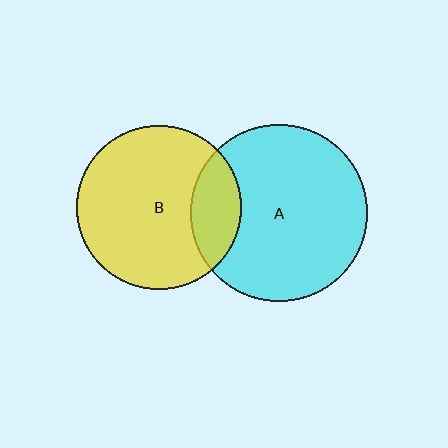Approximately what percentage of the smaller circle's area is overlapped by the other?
Approximately 20%.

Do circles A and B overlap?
Yes.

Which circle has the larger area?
Circle A (cyan).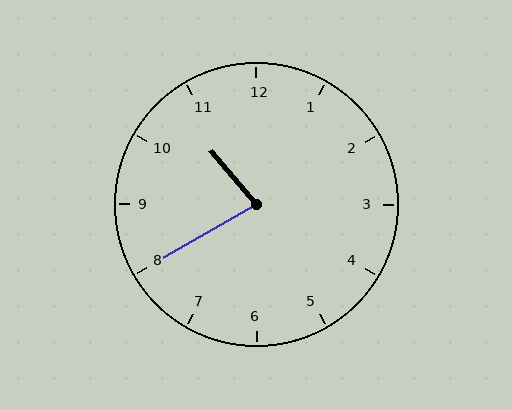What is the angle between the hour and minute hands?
Approximately 80 degrees.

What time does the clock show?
10:40.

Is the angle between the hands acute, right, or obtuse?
It is acute.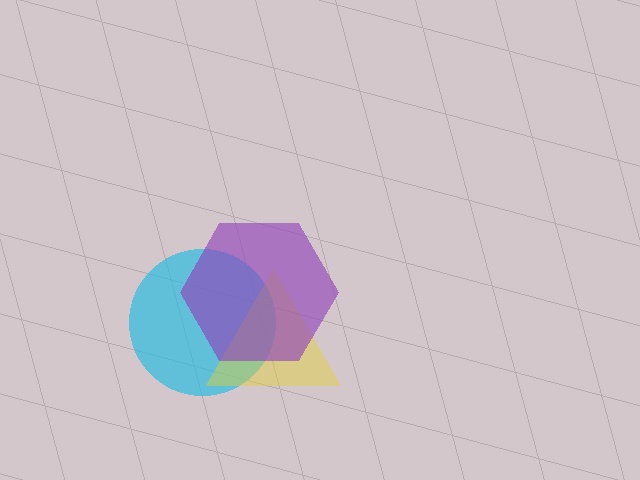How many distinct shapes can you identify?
There are 3 distinct shapes: a cyan circle, a yellow triangle, a purple hexagon.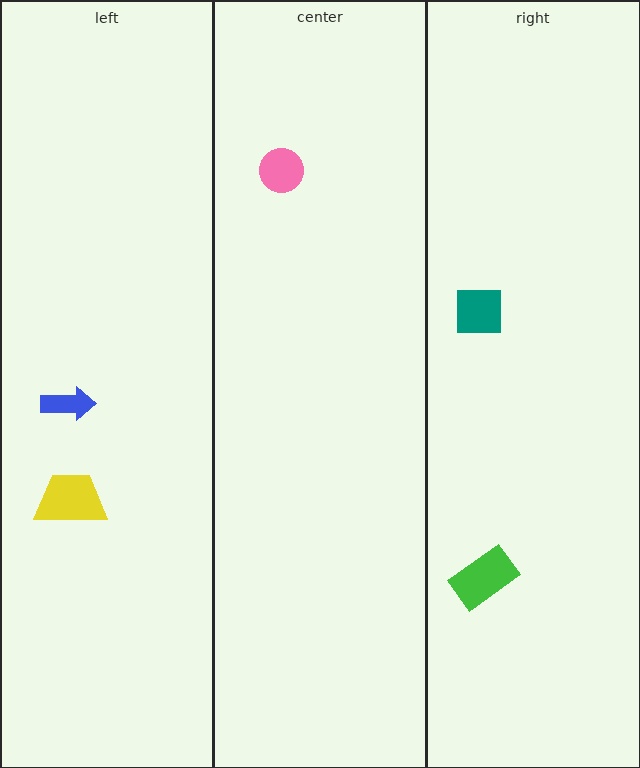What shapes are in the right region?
The green rectangle, the teal square.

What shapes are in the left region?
The blue arrow, the yellow trapezoid.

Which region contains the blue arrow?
The left region.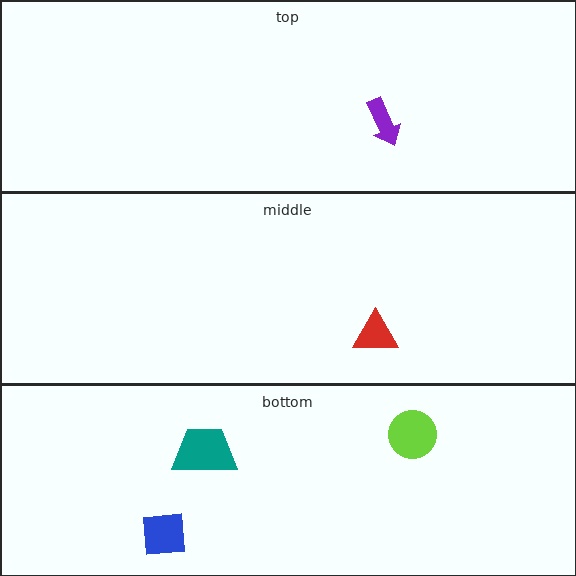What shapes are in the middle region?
The red triangle.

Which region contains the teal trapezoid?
The bottom region.